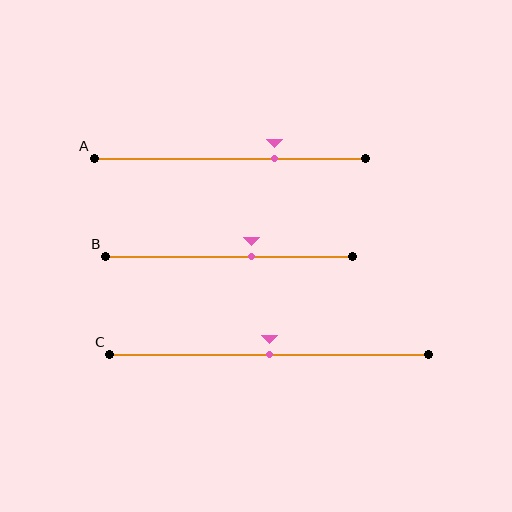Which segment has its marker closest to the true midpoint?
Segment C has its marker closest to the true midpoint.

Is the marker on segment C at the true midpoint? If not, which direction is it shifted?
Yes, the marker on segment C is at the true midpoint.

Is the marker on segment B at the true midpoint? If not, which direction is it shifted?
No, the marker on segment B is shifted to the right by about 9% of the segment length.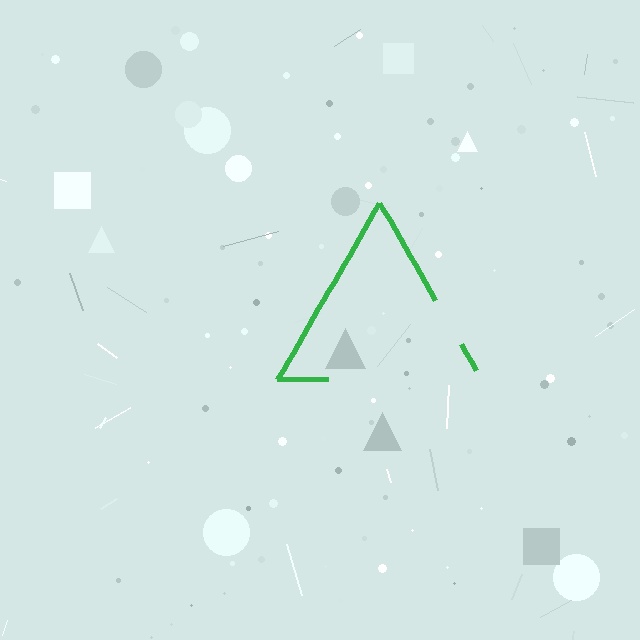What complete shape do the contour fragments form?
The contour fragments form a triangle.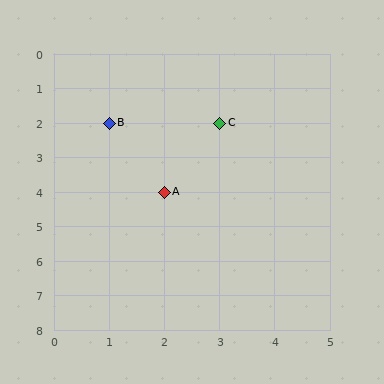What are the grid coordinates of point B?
Point B is at grid coordinates (1, 2).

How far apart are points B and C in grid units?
Points B and C are 2 columns apart.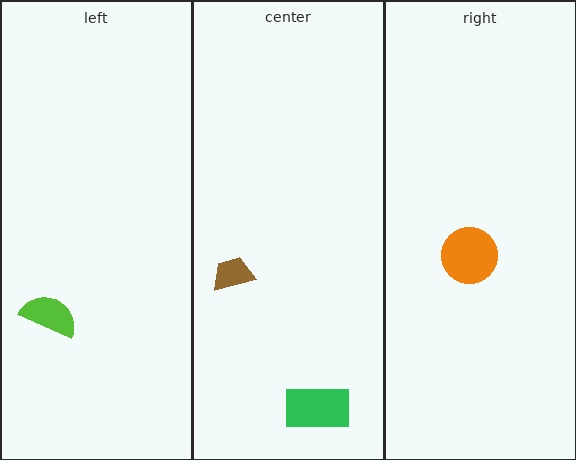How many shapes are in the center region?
2.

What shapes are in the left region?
The lime semicircle.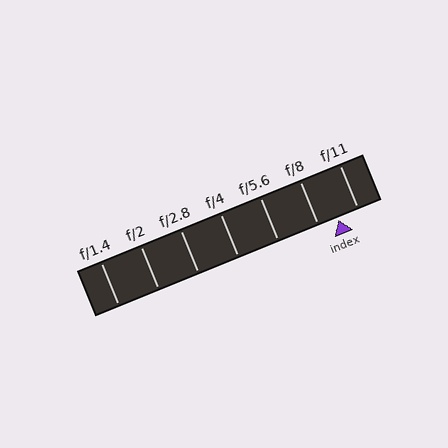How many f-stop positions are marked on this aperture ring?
There are 7 f-stop positions marked.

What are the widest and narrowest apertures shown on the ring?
The widest aperture shown is f/1.4 and the narrowest is f/11.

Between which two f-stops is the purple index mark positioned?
The index mark is between f/8 and f/11.